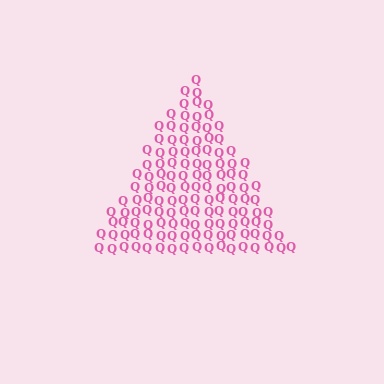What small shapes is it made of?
It is made of small letter Q's.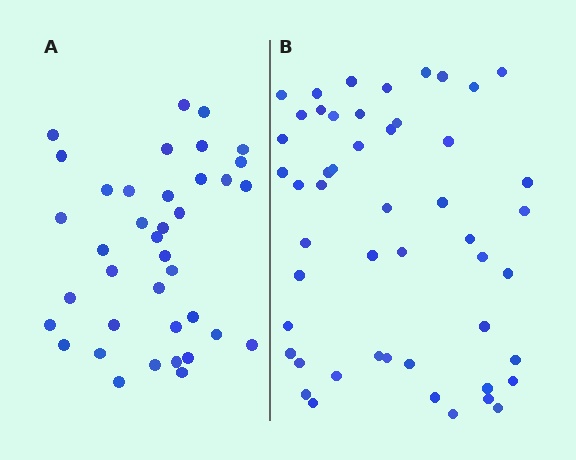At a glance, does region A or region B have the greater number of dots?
Region B (the right region) has more dots.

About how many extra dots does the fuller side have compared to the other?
Region B has roughly 12 or so more dots than region A.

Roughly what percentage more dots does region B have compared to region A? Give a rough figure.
About 30% more.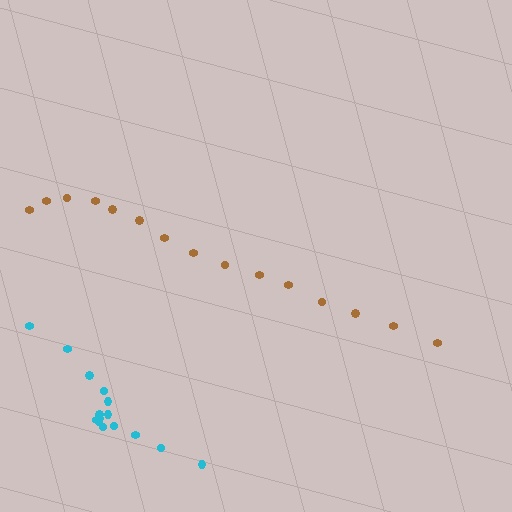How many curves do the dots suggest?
There are 2 distinct paths.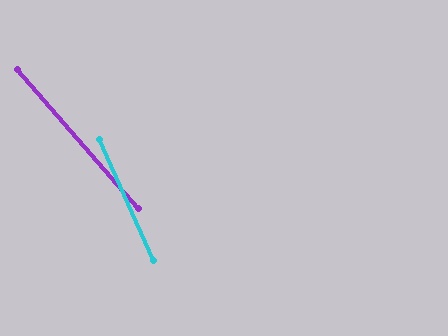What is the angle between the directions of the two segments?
Approximately 17 degrees.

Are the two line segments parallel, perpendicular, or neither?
Neither parallel nor perpendicular — they differ by about 17°.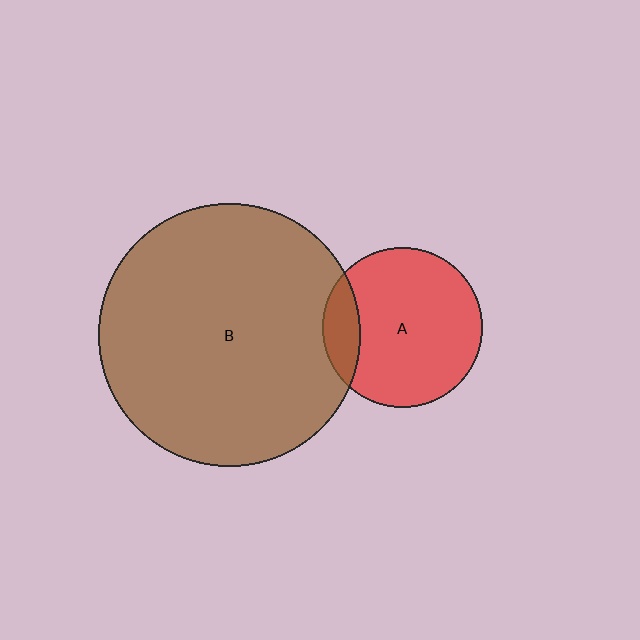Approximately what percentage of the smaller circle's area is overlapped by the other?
Approximately 15%.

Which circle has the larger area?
Circle B (brown).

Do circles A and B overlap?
Yes.